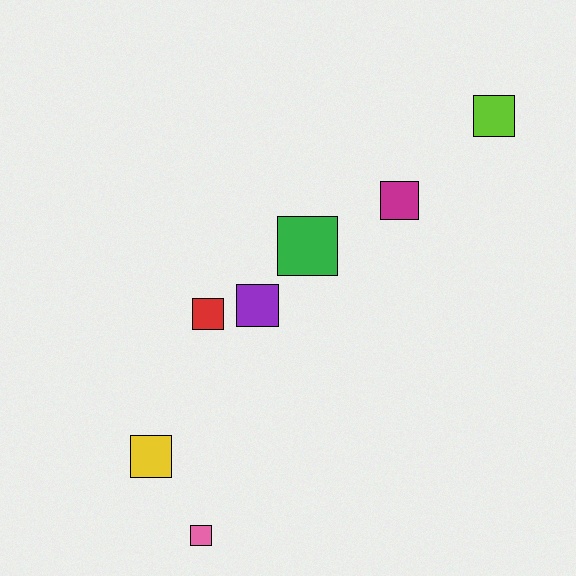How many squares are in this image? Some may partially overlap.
There are 7 squares.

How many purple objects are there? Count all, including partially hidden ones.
There is 1 purple object.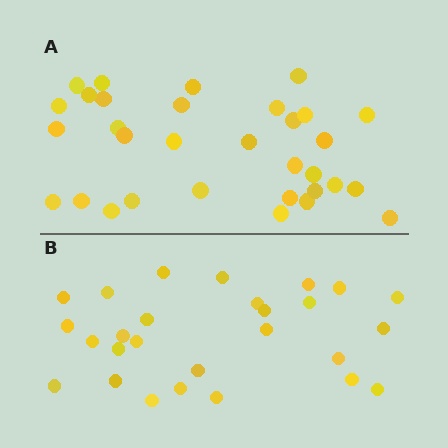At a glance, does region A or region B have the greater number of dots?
Region A (the top region) has more dots.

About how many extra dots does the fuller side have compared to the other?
Region A has about 5 more dots than region B.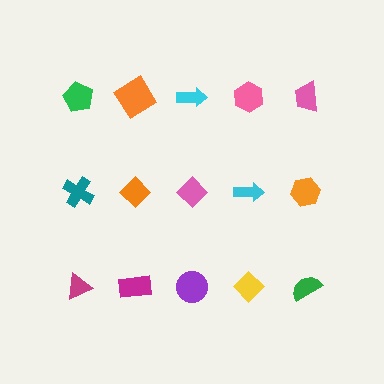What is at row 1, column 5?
A pink trapezoid.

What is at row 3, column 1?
A magenta triangle.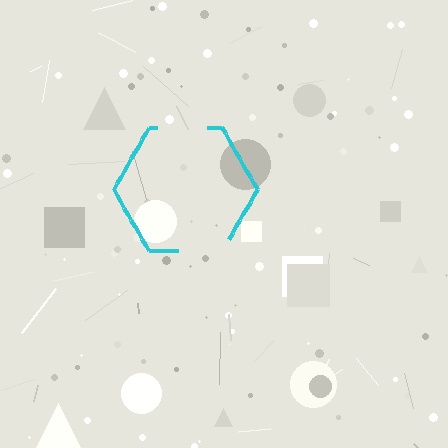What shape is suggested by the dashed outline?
The dashed outline suggests a hexagon.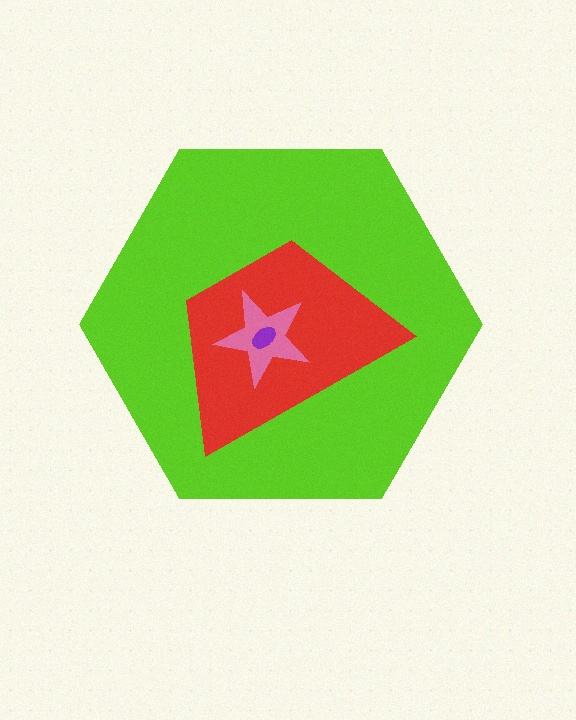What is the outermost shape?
The lime hexagon.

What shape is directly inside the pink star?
The purple ellipse.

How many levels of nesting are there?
4.